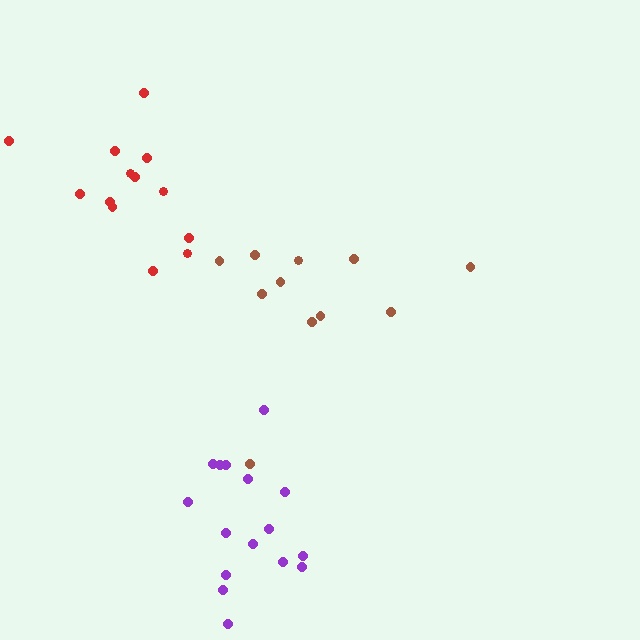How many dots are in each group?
Group 1: 16 dots, Group 2: 13 dots, Group 3: 11 dots (40 total).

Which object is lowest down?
The purple cluster is bottommost.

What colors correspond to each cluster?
The clusters are colored: purple, red, brown.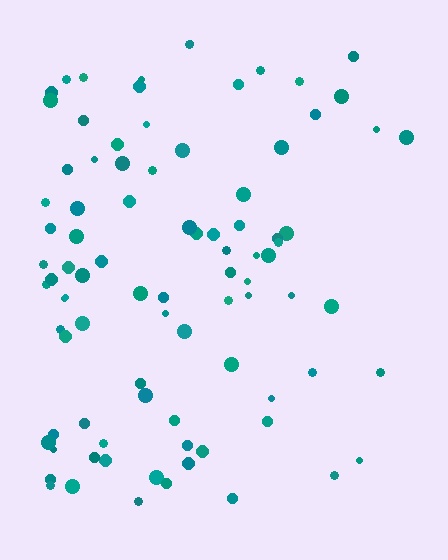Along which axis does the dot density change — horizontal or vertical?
Horizontal.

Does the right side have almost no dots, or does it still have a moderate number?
Still a moderate number, just noticeably fewer than the left.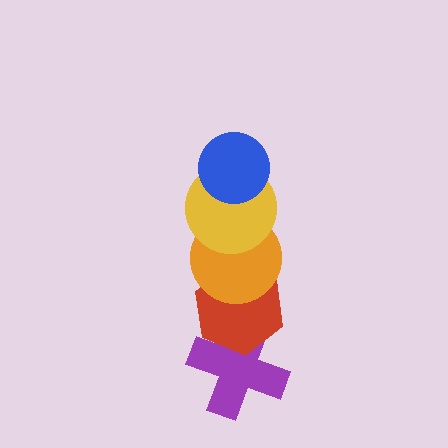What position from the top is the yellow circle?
The yellow circle is 2nd from the top.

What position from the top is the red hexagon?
The red hexagon is 4th from the top.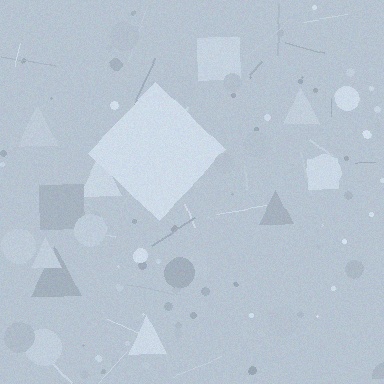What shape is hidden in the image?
A diamond is hidden in the image.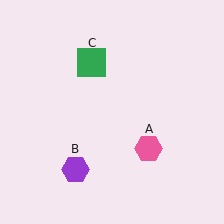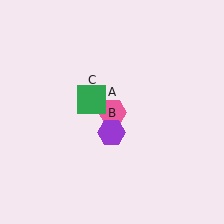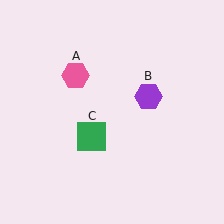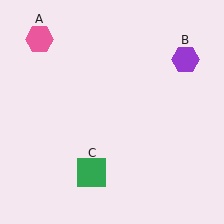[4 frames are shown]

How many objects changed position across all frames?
3 objects changed position: pink hexagon (object A), purple hexagon (object B), green square (object C).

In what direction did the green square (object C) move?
The green square (object C) moved down.